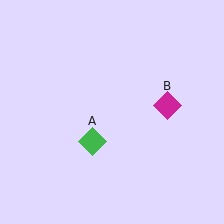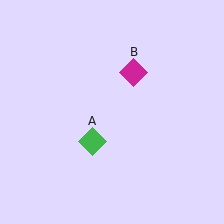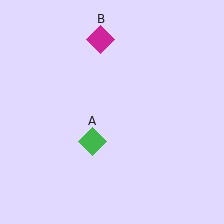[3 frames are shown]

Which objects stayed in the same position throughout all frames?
Green diamond (object A) remained stationary.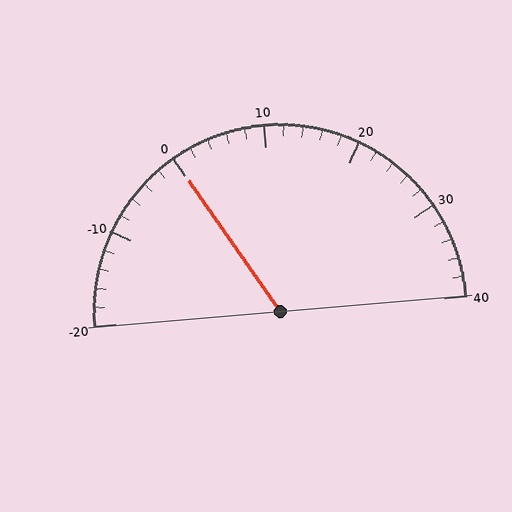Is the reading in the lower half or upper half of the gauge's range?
The reading is in the lower half of the range (-20 to 40).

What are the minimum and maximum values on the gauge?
The gauge ranges from -20 to 40.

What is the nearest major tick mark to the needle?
The nearest major tick mark is 0.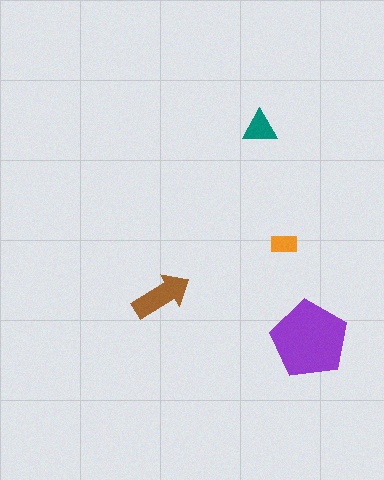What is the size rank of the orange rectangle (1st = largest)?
4th.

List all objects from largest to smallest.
The purple pentagon, the brown arrow, the teal triangle, the orange rectangle.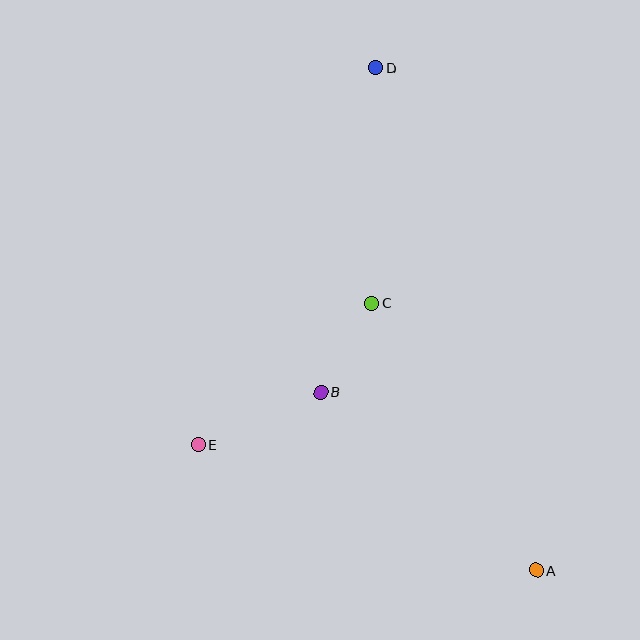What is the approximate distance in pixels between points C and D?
The distance between C and D is approximately 236 pixels.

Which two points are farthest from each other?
Points A and D are farthest from each other.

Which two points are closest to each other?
Points B and C are closest to each other.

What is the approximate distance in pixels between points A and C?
The distance between A and C is approximately 313 pixels.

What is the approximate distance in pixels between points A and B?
The distance between A and B is approximately 280 pixels.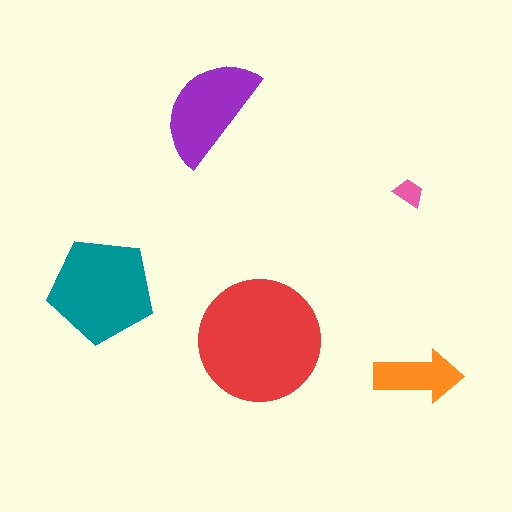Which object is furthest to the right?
The orange arrow is rightmost.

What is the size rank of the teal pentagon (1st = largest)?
2nd.